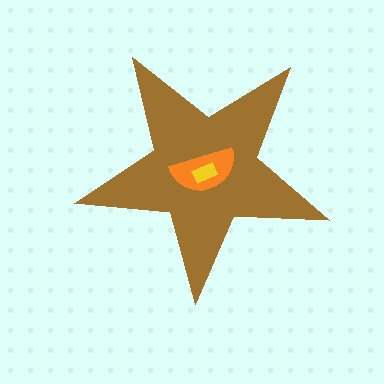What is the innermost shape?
The yellow rectangle.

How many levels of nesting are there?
3.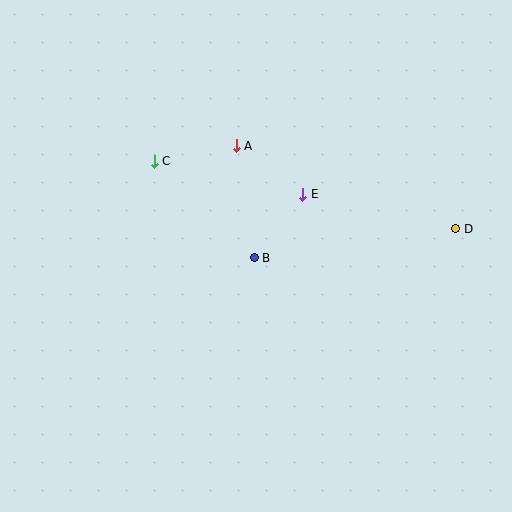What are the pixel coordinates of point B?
Point B is at (254, 258).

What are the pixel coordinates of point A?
Point A is at (236, 146).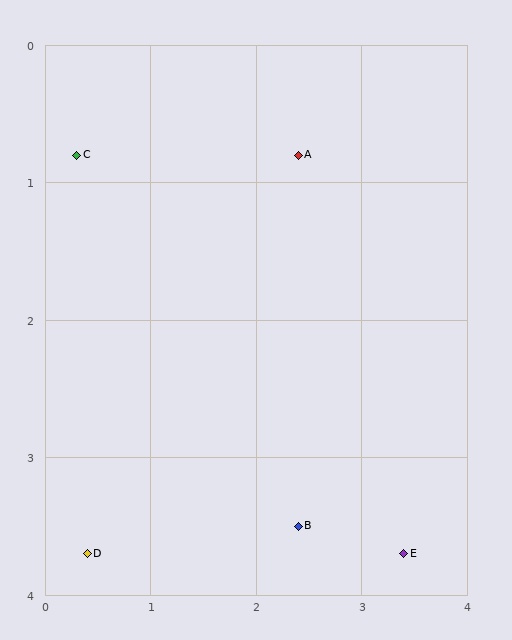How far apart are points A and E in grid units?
Points A and E are about 3.1 grid units apart.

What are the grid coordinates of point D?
Point D is at approximately (0.4, 3.7).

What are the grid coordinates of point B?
Point B is at approximately (2.4, 3.5).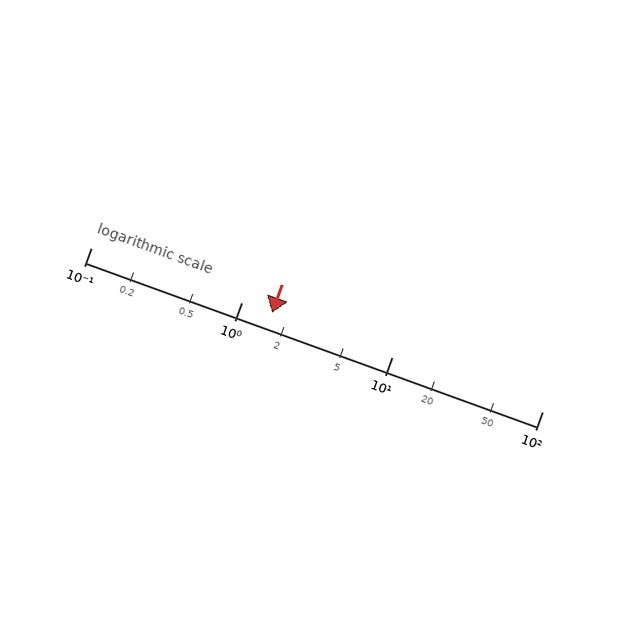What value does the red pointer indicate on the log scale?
The pointer indicates approximately 1.6.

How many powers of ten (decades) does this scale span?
The scale spans 3 decades, from 0.1 to 100.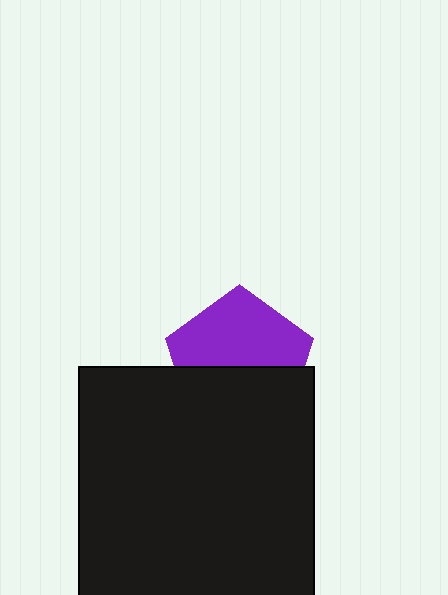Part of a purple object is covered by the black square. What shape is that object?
It is a pentagon.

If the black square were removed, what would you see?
You would see the complete purple pentagon.